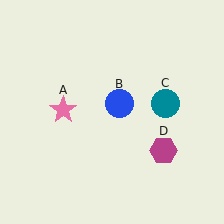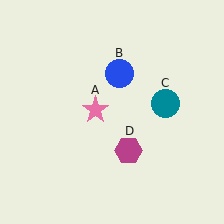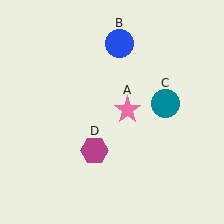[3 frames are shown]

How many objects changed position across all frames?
3 objects changed position: pink star (object A), blue circle (object B), magenta hexagon (object D).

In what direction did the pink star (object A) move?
The pink star (object A) moved right.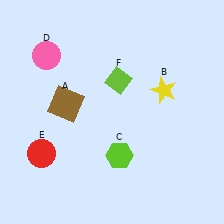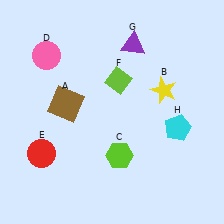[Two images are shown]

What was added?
A purple triangle (G), a cyan pentagon (H) were added in Image 2.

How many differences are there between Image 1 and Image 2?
There are 2 differences between the two images.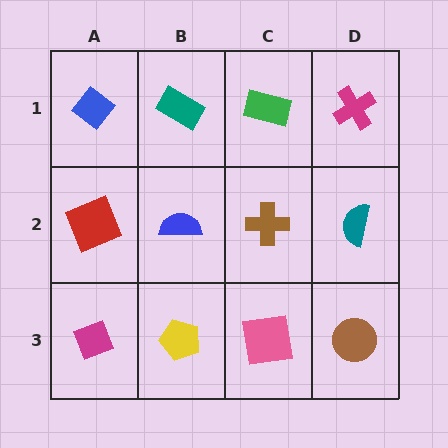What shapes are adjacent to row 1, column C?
A brown cross (row 2, column C), a teal rectangle (row 1, column B), a magenta cross (row 1, column D).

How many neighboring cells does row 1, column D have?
2.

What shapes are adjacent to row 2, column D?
A magenta cross (row 1, column D), a brown circle (row 3, column D), a brown cross (row 2, column C).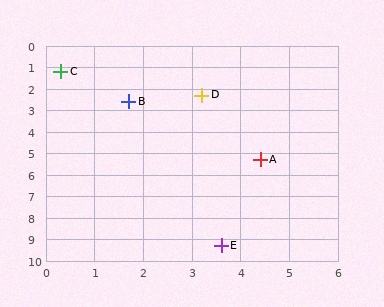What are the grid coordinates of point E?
Point E is at approximately (3.6, 9.3).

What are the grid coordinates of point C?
Point C is at approximately (0.3, 1.2).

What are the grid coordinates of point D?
Point D is at approximately (3.2, 2.3).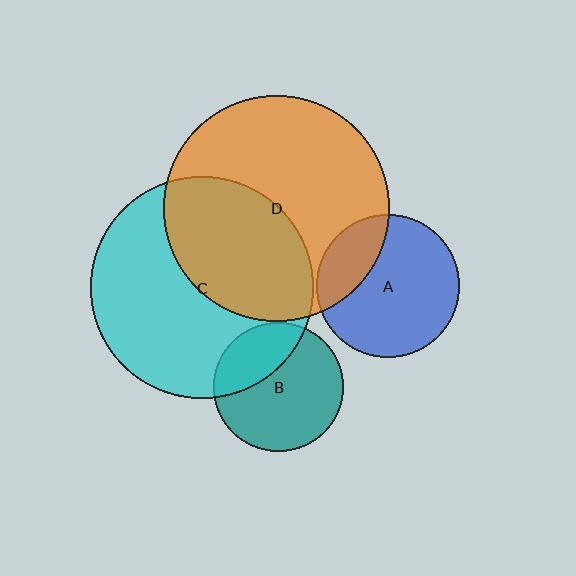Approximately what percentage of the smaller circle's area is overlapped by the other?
Approximately 25%.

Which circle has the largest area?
Circle D (orange).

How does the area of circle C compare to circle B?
Approximately 3.0 times.